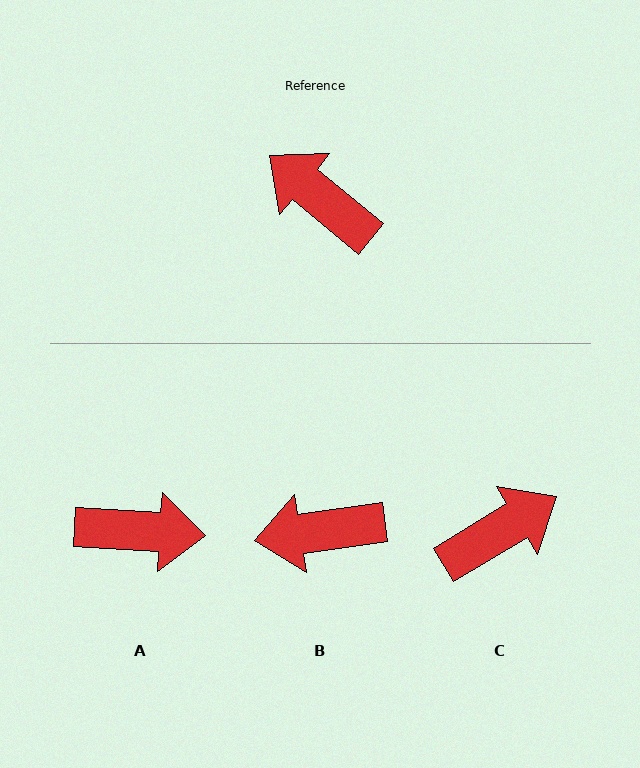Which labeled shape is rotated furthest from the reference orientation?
A, about 144 degrees away.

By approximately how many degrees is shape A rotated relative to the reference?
Approximately 144 degrees clockwise.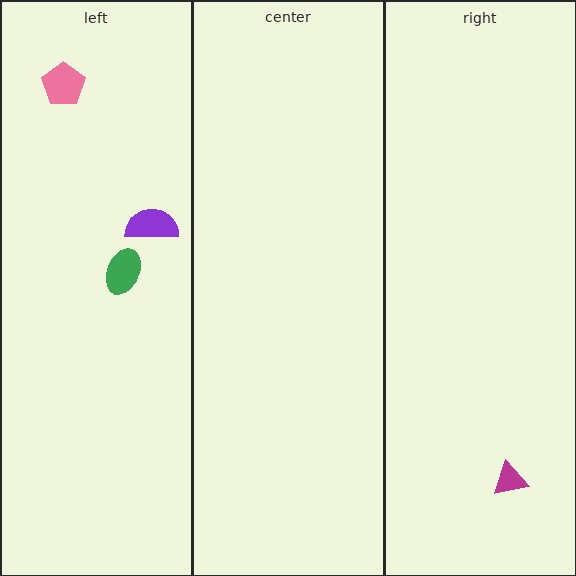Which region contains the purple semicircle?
The left region.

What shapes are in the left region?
The green ellipse, the pink pentagon, the purple semicircle.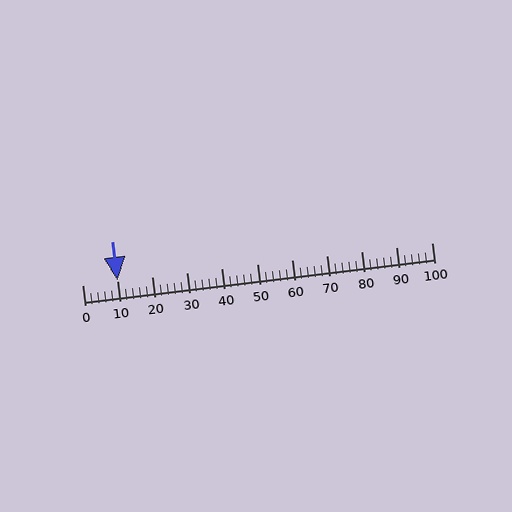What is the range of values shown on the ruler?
The ruler shows values from 0 to 100.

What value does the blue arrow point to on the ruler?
The blue arrow points to approximately 10.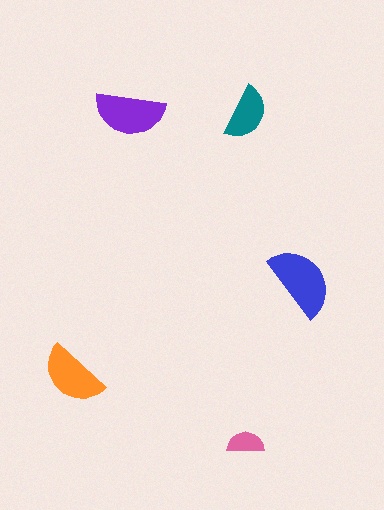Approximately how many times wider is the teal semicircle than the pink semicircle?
About 1.5 times wider.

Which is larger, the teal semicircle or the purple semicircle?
The purple one.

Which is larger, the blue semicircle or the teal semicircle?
The blue one.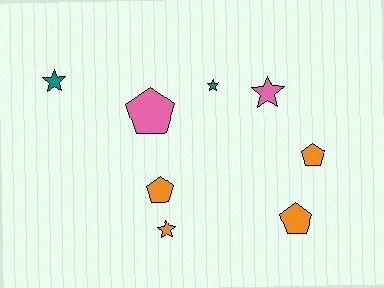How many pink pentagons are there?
There is 1 pink pentagon.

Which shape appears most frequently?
Star, with 4 objects.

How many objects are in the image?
There are 8 objects.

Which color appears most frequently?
Orange, with 4 objects.